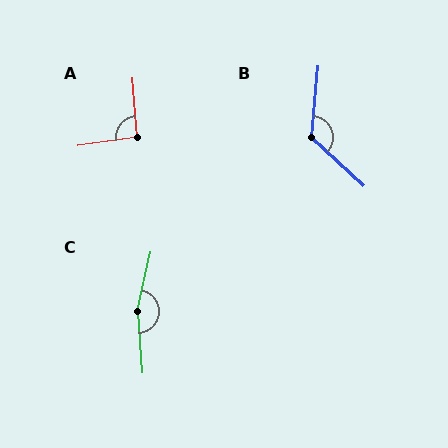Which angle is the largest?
C, at approximately 163 degrees.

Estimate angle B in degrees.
Approximately 127 degrees.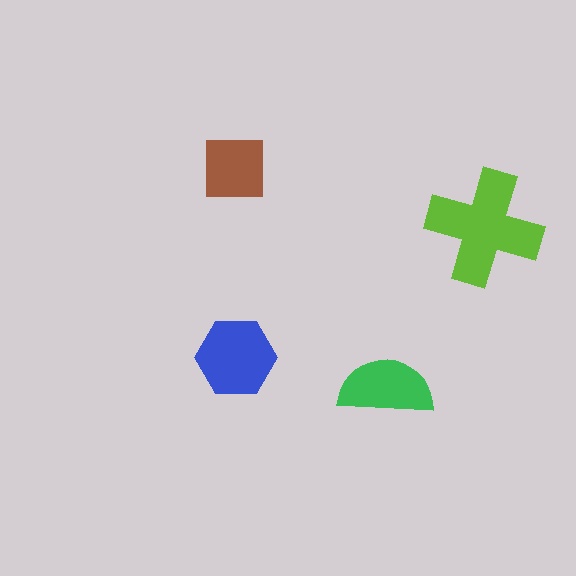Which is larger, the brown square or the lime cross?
The lime cross.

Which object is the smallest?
The brown square.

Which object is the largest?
The lime cross.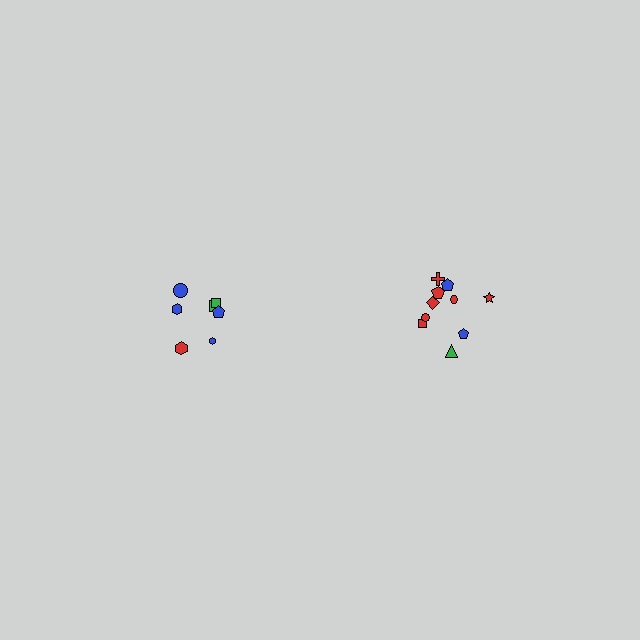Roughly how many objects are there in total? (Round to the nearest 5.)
Roughly 15 objects in total.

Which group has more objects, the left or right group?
The right group.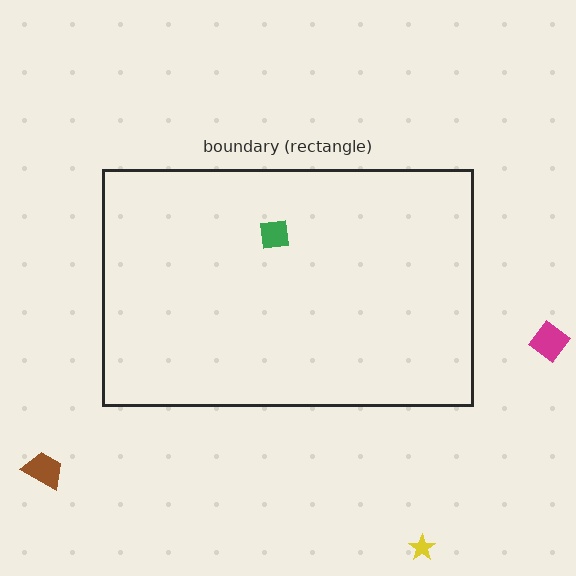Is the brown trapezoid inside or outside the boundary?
Outside.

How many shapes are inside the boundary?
1 inside, 3 outside.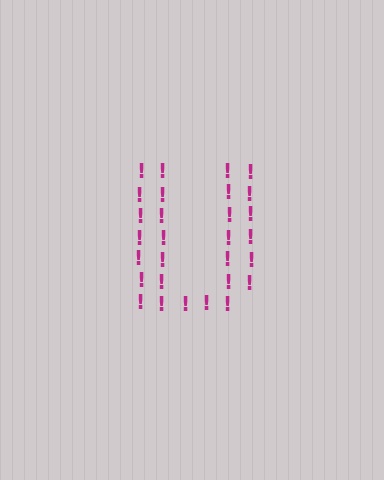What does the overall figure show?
The overall figure shows the letter U.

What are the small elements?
The small elements are exclamation marks.